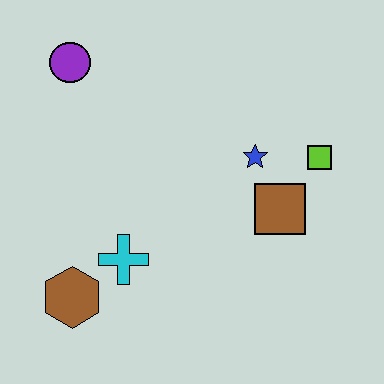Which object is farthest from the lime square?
The brown hexagon is farthest from the lime square.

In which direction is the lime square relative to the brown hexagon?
The lime square is to the right of the brown hexagon.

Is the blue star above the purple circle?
No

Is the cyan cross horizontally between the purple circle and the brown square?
Yes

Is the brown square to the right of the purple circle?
Yes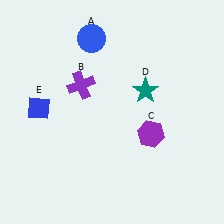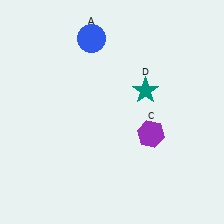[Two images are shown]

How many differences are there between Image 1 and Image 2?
There are 2 differences between the two images.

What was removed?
The purple cross (B), the blue diamond (E) were removed in Image 2.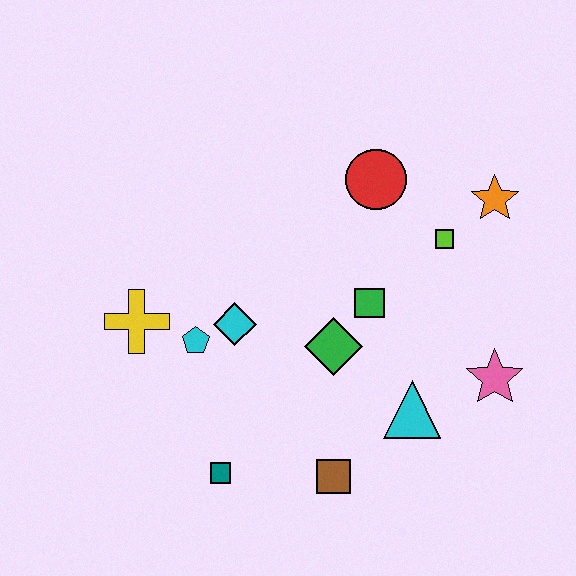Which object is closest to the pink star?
The cyan triangle is closest to the pink star.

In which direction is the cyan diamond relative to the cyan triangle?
The cyan diamond is to the left of the cyan triangle.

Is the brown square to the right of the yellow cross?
Yes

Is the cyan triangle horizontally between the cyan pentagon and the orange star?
Yes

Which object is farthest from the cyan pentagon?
The orange star is farthest from the cyan pentagon.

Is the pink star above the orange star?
No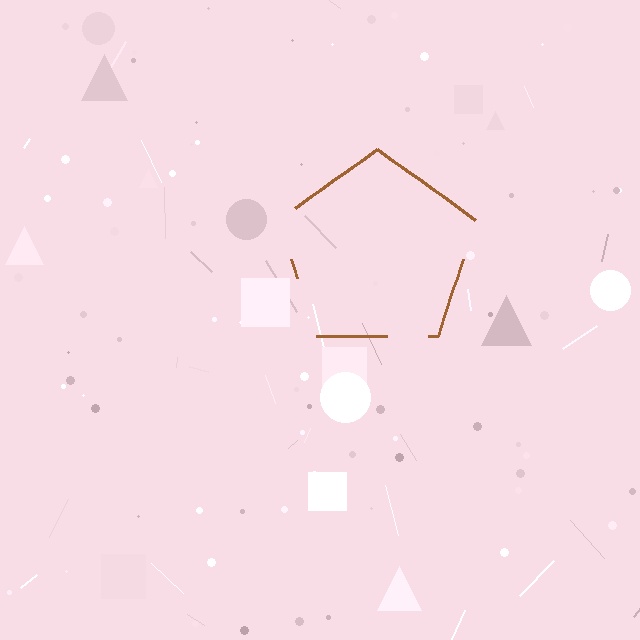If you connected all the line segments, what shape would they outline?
They would outline a pentagon.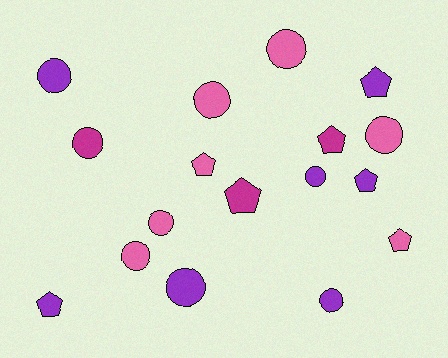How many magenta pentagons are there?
There are 2 magenta pentagons.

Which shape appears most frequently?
Circle, with 10 objects.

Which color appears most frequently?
Pink, with 7 objects.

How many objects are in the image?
There are 17 objects.